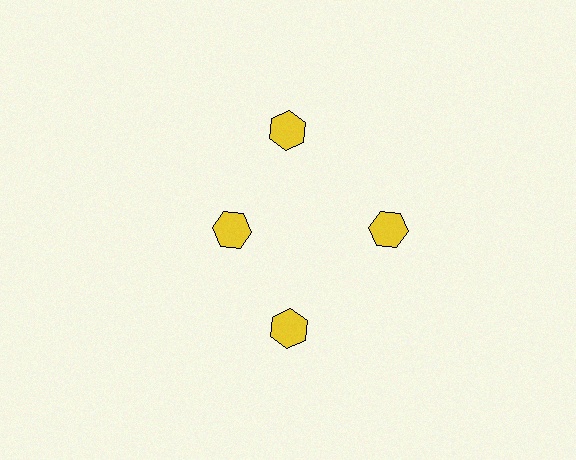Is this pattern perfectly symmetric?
No. The 4 yellow hexagons are arranged in a ring, but one element near the 9 o'clock position is pulled inward toward the center, breaking the 4-fold rotational symmetry.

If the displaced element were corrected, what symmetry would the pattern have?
It would have 4-fold rotational symmetry — the pattern would map onto itself every 90 degrees.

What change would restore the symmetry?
The symmetry would be restored by moving it outward, back onto the ring so that all 4 hexagons sit at equal angles and equal distance from the center.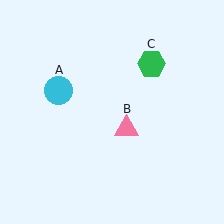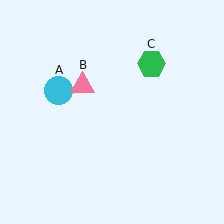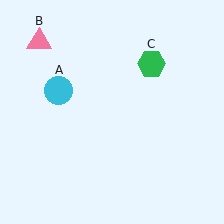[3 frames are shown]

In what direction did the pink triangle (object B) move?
The pink triangle (object B) moved up and to the left.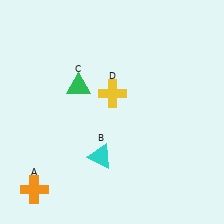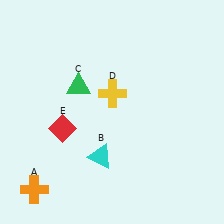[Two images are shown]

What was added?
A red diamond (E) was added in Image 2.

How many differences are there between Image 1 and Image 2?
There is 1 difference between the two images.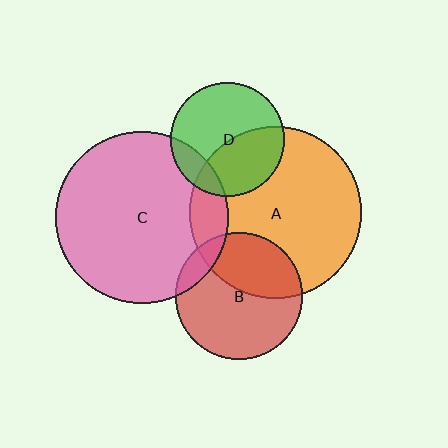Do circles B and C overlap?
Yes.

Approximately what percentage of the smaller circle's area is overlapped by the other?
Approximately 10%.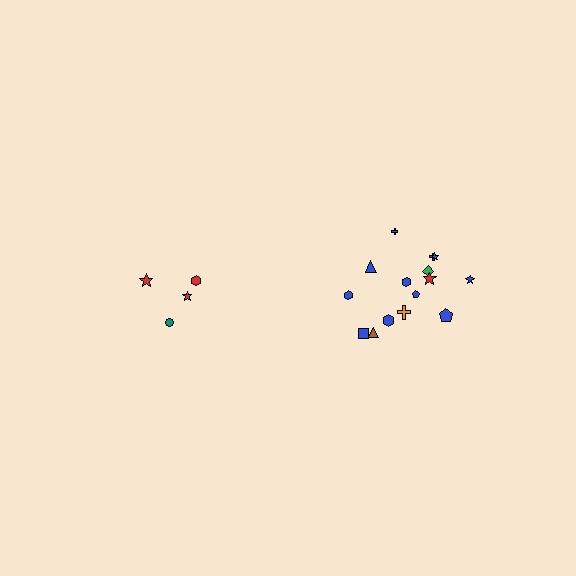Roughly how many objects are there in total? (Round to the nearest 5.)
Roughly 20 objects in total.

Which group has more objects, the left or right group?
The right group.